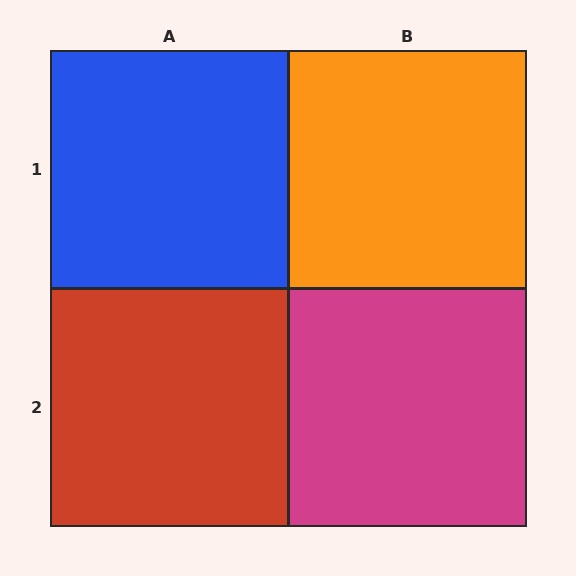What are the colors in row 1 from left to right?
Blue, orange.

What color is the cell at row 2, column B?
Magenta.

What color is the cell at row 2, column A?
Red.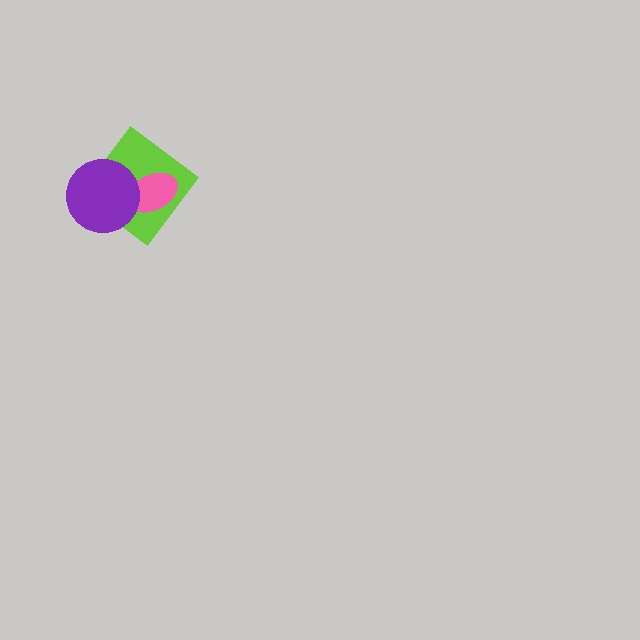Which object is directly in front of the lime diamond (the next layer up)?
The pink ellipse is directly in front of the lime diamond.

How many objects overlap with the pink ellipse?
2 objects overlap with the pink ellipse.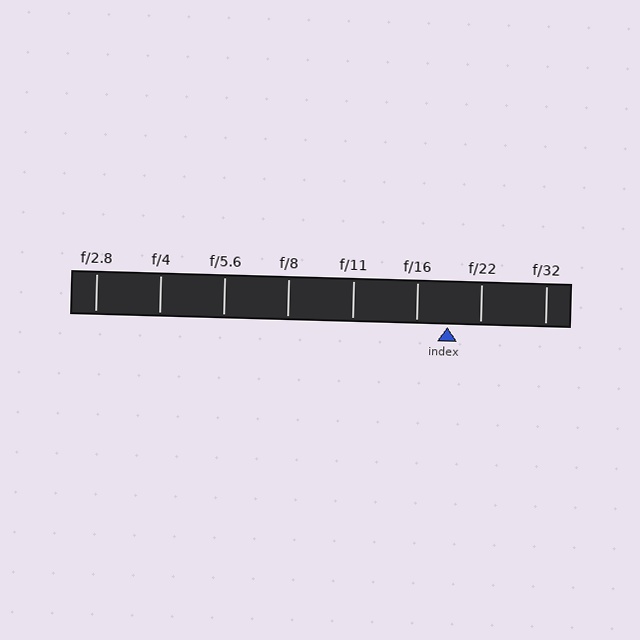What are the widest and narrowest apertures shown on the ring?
The widest aperture shown is f/2.8 and the narrowest is f/32.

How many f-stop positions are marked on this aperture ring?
There are 8 f-stop positions marked.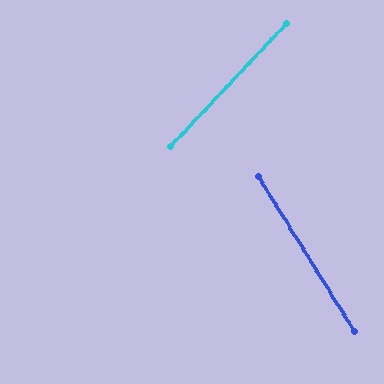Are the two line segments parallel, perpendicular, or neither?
Neither parallel nor perpendicular — they differ by about 75°.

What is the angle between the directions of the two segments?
Approximately 75 degrees.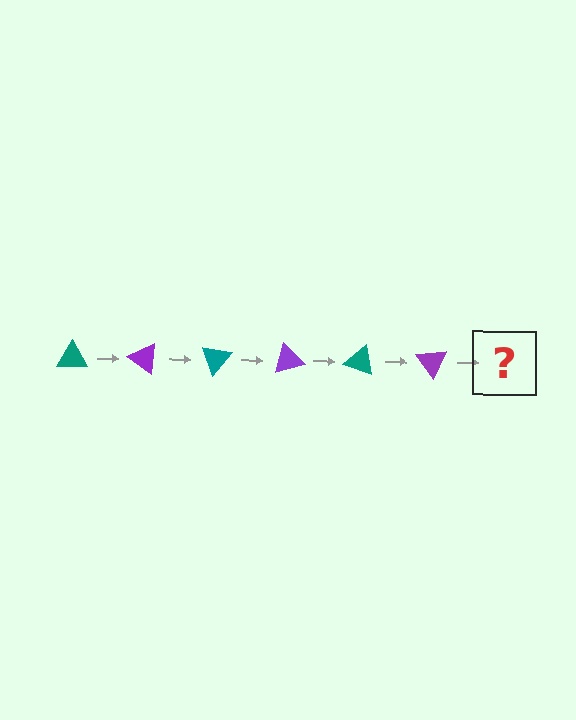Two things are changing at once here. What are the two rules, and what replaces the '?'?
The two rules are that it rotates 35 degrees each step and the color cycles through teal and purple. The '?' should be a teal triangle, rotated 210 degrees from the start.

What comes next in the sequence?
The next element should be a teal triangle, rotated 210 degrees from the start.